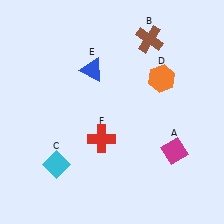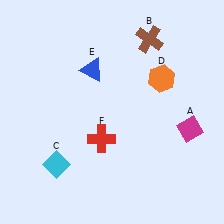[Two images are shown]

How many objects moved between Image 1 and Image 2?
1 object moved between the two images.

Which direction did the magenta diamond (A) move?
The magenta diamond (A) moved up.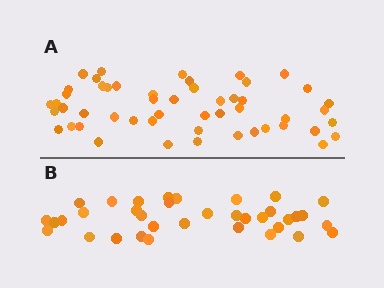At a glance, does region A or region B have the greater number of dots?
Region A (the top region) has more dots.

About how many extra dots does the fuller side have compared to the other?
Region A has approximately 15 more dots than region B.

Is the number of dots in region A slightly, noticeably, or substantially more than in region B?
Region A has noticeably more, but not dramatically so. The ratio is roughly 1.4 to 1.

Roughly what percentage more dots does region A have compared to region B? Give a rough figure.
About 40% more.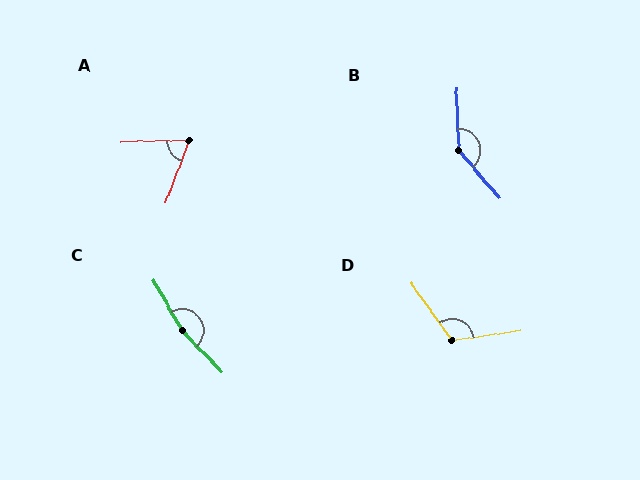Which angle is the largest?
C, at approximately 166 degrees.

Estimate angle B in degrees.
Approximately 142 degrees.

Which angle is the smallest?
A, at approximately 67 degrees.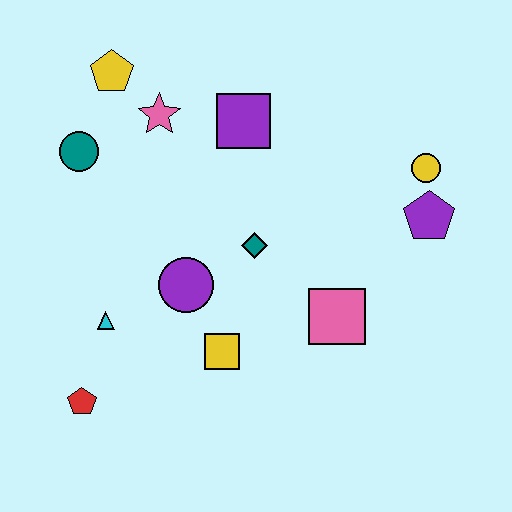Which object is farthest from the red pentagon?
The yellow circle is farthest from the red pentagon.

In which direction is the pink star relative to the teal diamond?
The pink star is above the teal diamond.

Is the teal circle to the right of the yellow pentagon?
No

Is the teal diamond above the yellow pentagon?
No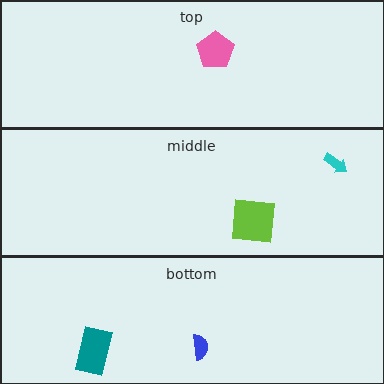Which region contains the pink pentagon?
The top region.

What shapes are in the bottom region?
The blue semicircle, the teal rectangle.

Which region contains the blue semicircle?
The bottom region.